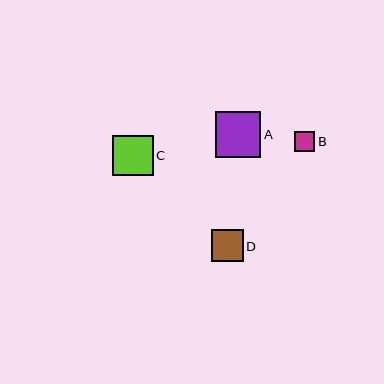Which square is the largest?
Square A is the largest with a size of approximately 46 pixels.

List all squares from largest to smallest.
From largest to smallest: A, C, D, B.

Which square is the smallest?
Square B is the smallest with a size of approximately 20 pixels.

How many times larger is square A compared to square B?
Square A is approximately 2.3 times the size of square B.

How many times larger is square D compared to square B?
Square D is approximately 1.6 times the size of square B.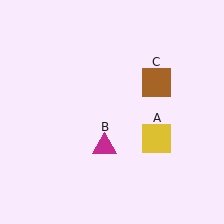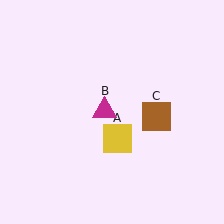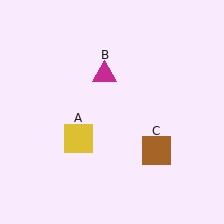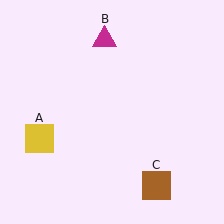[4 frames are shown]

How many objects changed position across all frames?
3 objects changed position: yellow square (object A), magenta triangle (object B), brown square (object C).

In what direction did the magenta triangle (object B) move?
The magenta triangle (object B) moved up.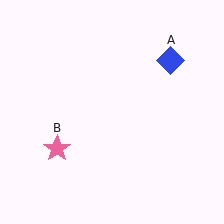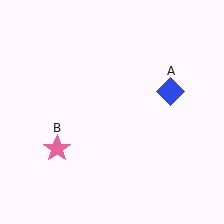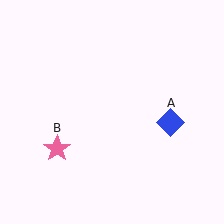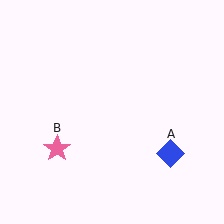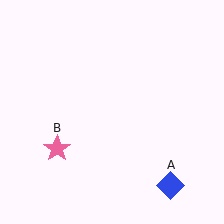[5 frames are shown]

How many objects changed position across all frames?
1 object changed position: blue diamond (object A).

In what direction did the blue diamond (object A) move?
The blue diamond (object A) moved down.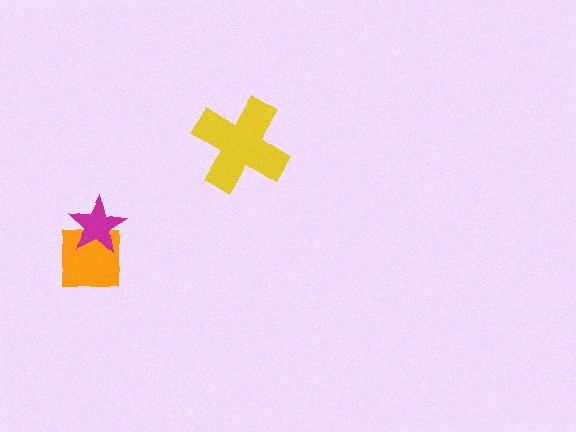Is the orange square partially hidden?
Yes, it is partially covered by another shape.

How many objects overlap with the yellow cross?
0 objects overlap with the yellow cross.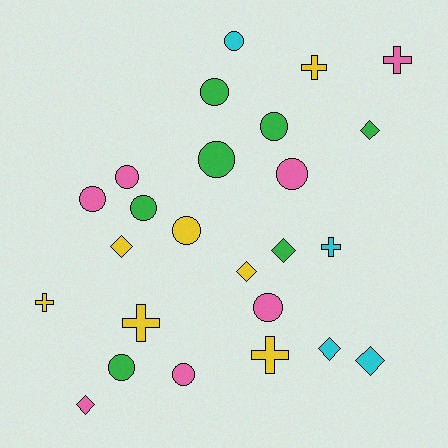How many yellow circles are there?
There is 1 yellow circle.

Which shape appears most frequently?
Circle, with 12 objects.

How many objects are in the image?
There are 25 objects.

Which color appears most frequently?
Yellow, with 7 objects.